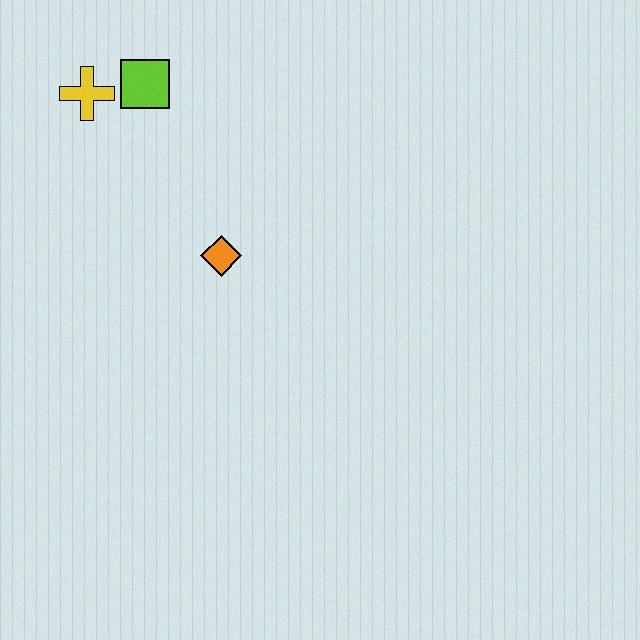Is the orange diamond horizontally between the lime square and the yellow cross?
No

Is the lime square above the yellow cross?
Yes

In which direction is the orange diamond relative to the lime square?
The orange diamond is below the lime square.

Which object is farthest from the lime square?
The orange diamond is farthest from the lime square.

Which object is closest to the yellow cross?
The lime square is closest to the yellow cross.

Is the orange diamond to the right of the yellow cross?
Yes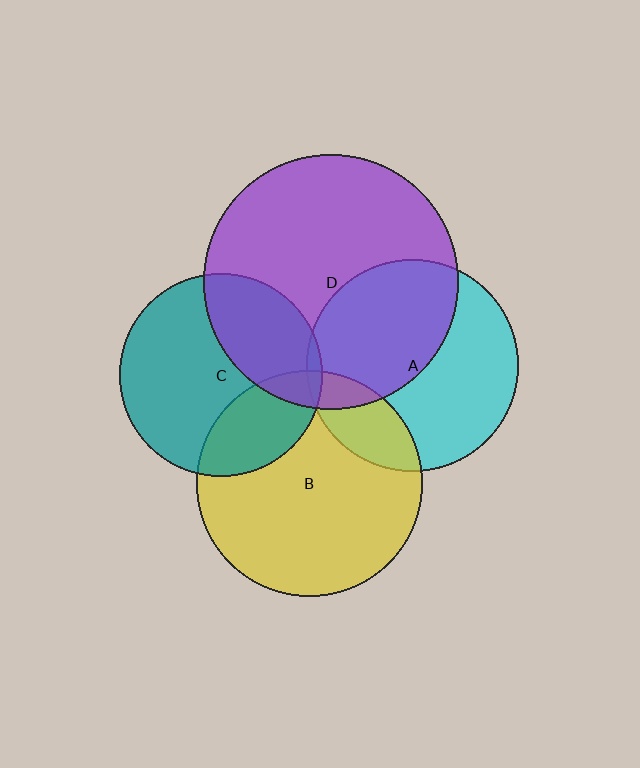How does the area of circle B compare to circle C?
Approximately 1.3 times.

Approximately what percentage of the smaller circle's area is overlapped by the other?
Approximately 30%.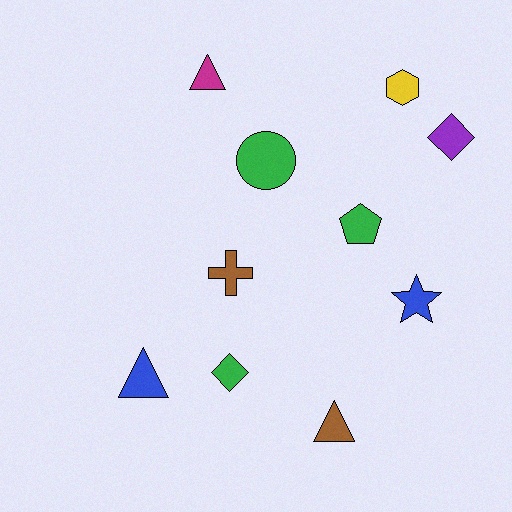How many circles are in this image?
There is 1 circle.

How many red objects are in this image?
There are no red objects.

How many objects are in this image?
There are 10 objects.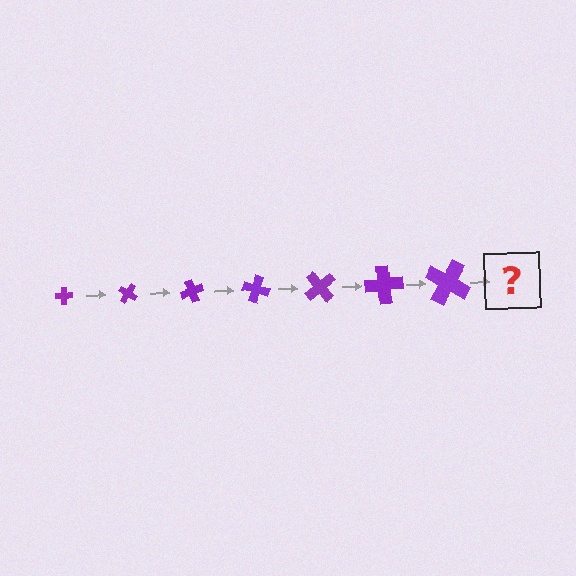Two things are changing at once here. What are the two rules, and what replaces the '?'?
The two rules are that the cross grows larger each step and it rotates 35 degrees each step. The '?' should be a cross, larger than the previous one and rotated 245 degrees from the start.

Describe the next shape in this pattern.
It should be a cross, larger than the previous one and rotated 245 degrees from the start.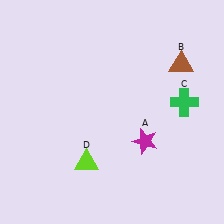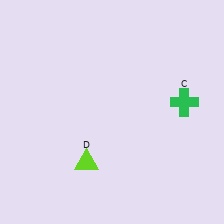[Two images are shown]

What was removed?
The brown triangle (B), the magenta star (A) were removed in Image 2.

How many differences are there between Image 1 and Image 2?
There are 2 differences between the two images.